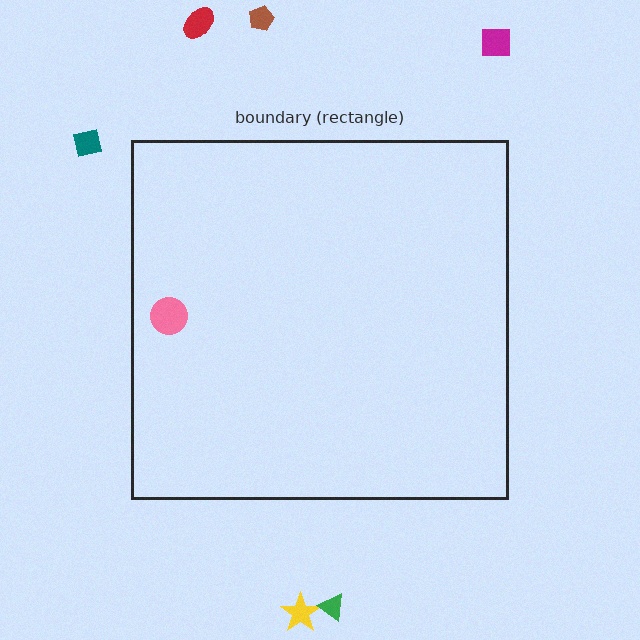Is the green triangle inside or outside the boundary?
Outside.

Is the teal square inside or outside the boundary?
Outside.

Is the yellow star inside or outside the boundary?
Outside.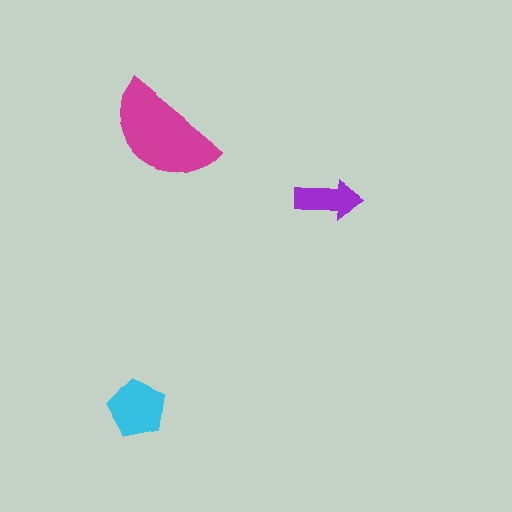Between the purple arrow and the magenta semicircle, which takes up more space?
The magenta semicircle.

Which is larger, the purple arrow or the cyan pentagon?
The cyan pentagon.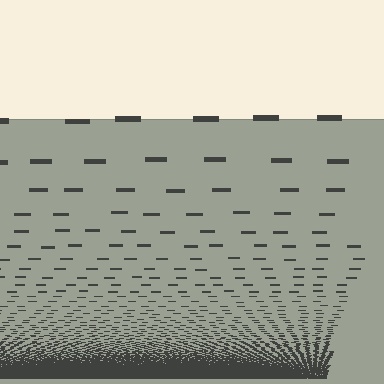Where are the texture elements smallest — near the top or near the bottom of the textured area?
Near the bottom.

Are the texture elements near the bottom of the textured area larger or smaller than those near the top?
Smaller. The gradient is inverted — elements near the bottom are smaller and denser.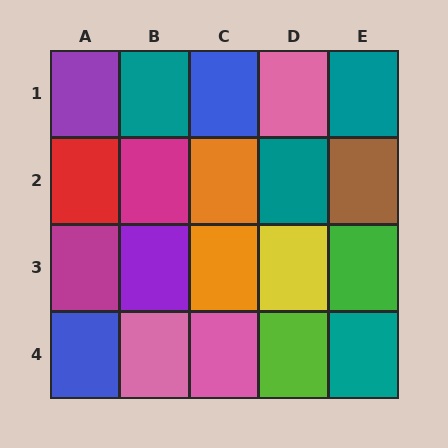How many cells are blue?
2 cells are blue.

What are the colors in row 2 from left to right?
Red, magenta, orange, teal, brown.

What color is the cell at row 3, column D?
Yellow.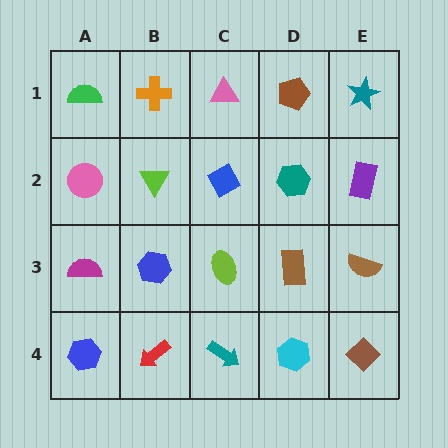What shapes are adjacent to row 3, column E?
A purple rectangle (row 2, column E), a brown diamond (row 4, column E), a brown rectangle (row 3, column D).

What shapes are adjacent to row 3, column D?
A teal hexagon (row 2, column D), a cyan hexagon (row 4, column D), a lime ellipse (row 3, column C), a brown semicircle (row 3, column E).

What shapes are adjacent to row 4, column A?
A magenta semicircle (row 3, column A), a red arrow (row 4, column B).